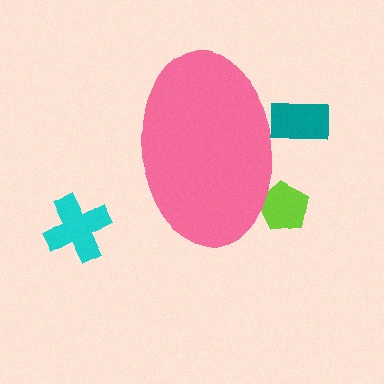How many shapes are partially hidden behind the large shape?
2 shapes are partially hidden.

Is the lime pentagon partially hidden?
Yes, the lime pentagon is partially hidden behind the pink ellipse.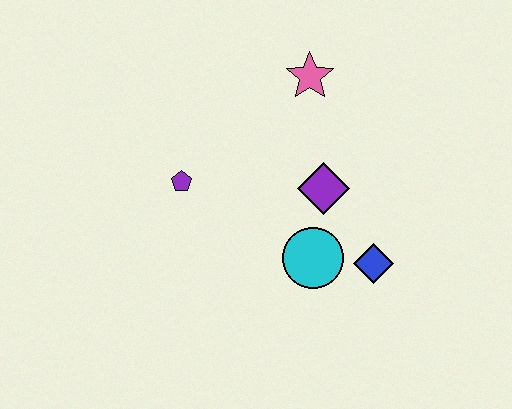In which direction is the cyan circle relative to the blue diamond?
The cyan circle is to the left of the blue diamond.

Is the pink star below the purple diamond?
No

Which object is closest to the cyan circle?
The blue diamond is closest to the cyan circle.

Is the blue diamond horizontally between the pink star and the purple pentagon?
No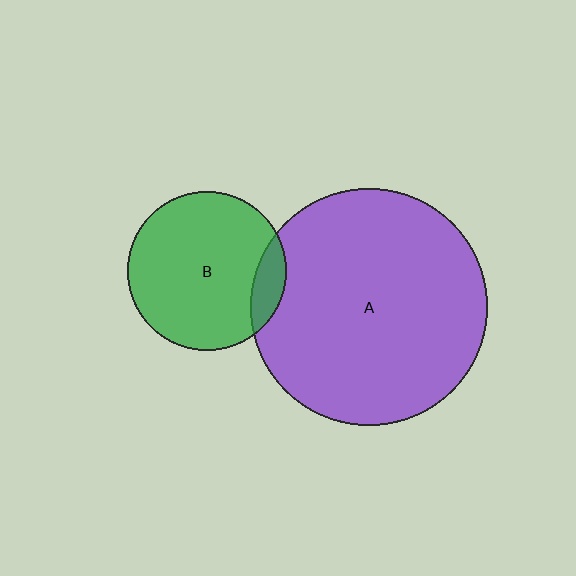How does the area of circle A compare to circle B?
Approximately 2.2 times.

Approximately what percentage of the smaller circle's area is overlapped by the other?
Approximately 10%.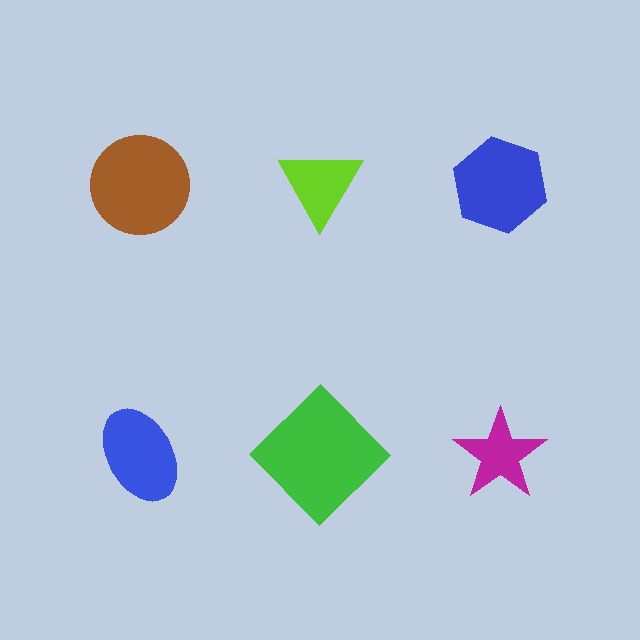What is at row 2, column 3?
A magenta star.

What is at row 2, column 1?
A blue ellipse.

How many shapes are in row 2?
3 shapes.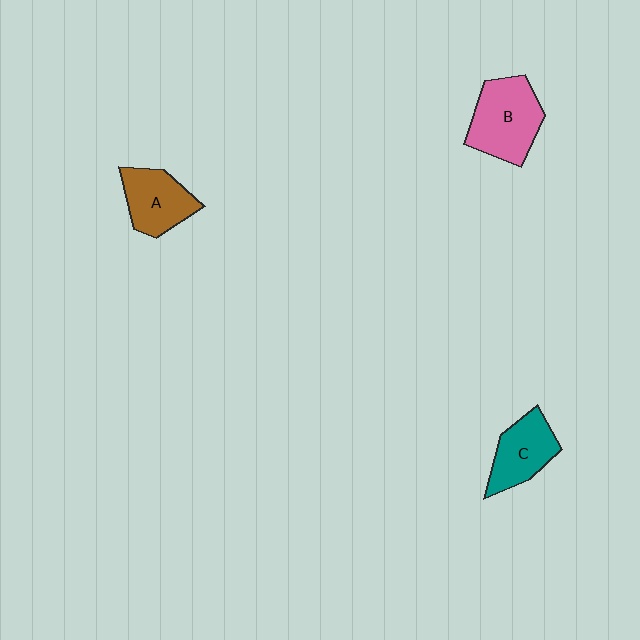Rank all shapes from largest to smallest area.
From largest to smallest: B (pink), A (brown), C (teal).